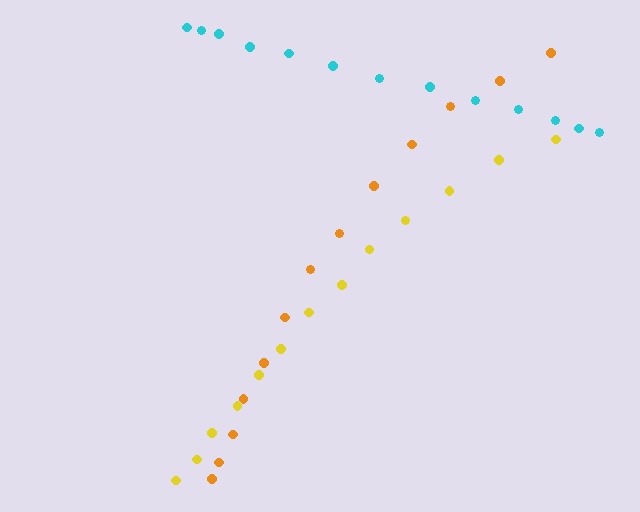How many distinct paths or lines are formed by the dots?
There are 3 distinct paths.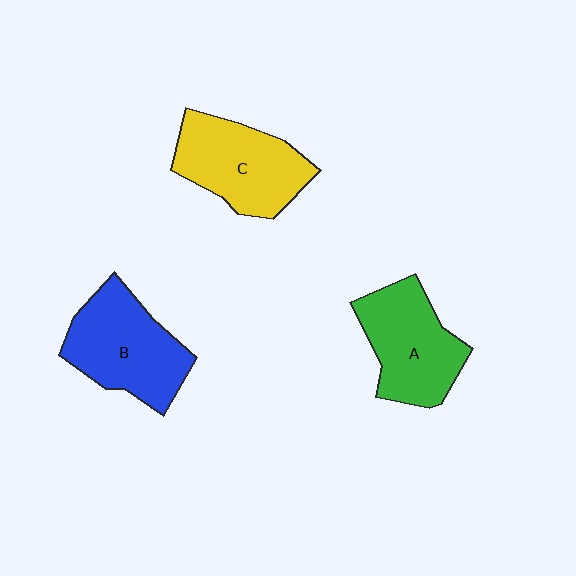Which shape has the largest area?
Shape B (blue).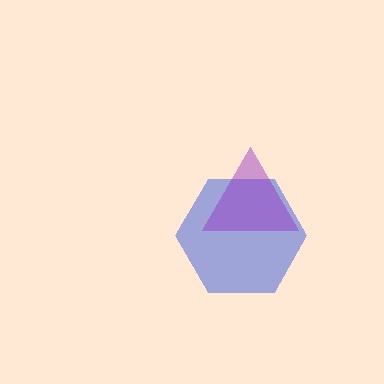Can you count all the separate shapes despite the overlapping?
Yes, there are 2 separate shapes.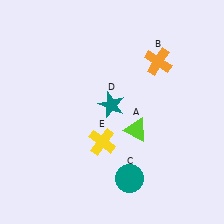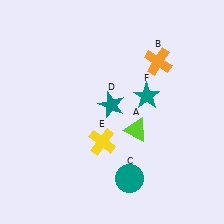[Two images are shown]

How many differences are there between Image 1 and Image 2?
There is 1 difference between the two images.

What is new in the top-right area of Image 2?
A teal star (F) was added in the top-right area of Image 2.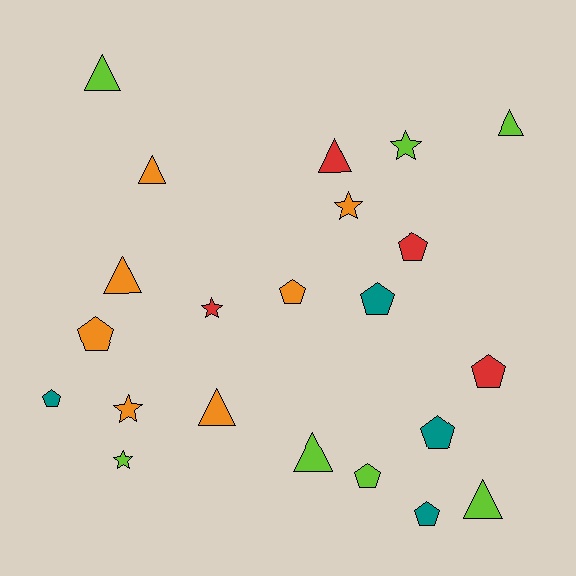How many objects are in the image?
There are 22 objects.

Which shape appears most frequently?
Pentagon, with 9 objects.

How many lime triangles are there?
There are 4 lime triangles.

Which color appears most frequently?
Lime, with 7 objects.